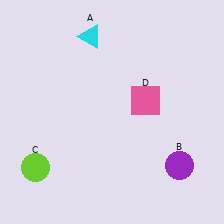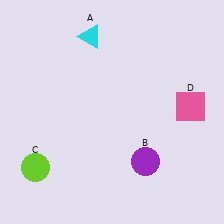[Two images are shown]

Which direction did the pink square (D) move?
The pink square (D) moved right.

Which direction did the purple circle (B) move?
The purple circle (B) moved left.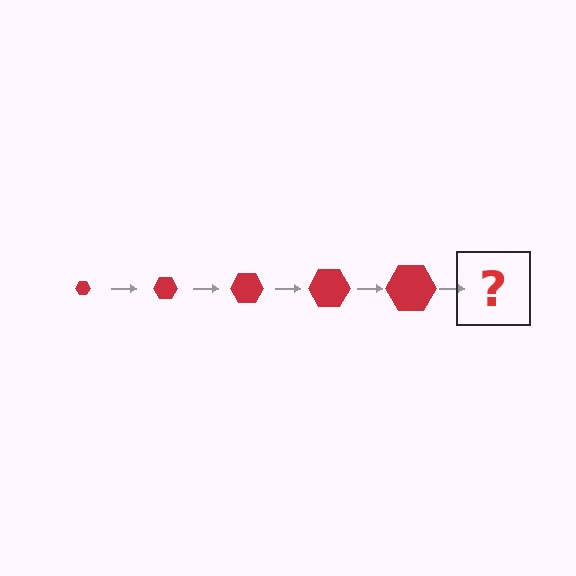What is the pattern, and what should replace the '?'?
The pattern is that the hexagon gets progressively larger each step. The '?' should be a red hexagon, larger than the previous one.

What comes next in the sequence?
The next element should be a red hexagon, larger than the previous one.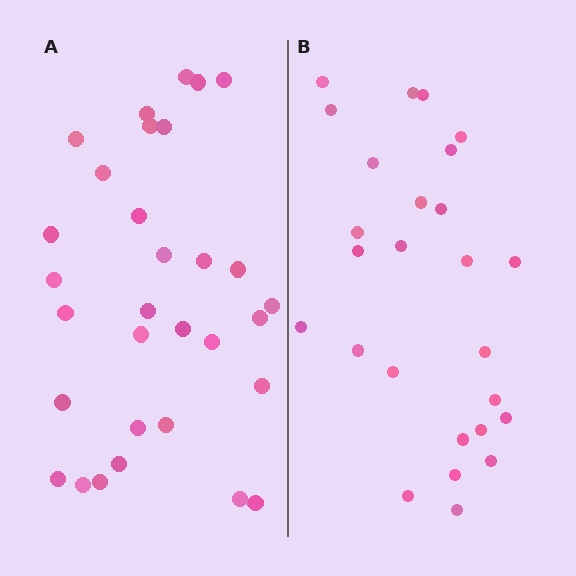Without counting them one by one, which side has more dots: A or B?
Region A (the left region) has more dots.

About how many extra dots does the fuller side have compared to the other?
Region A has about 5 more dots than region B.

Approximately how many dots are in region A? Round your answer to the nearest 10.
About 30 dots. (The exact count is 31, which rounds to 30.)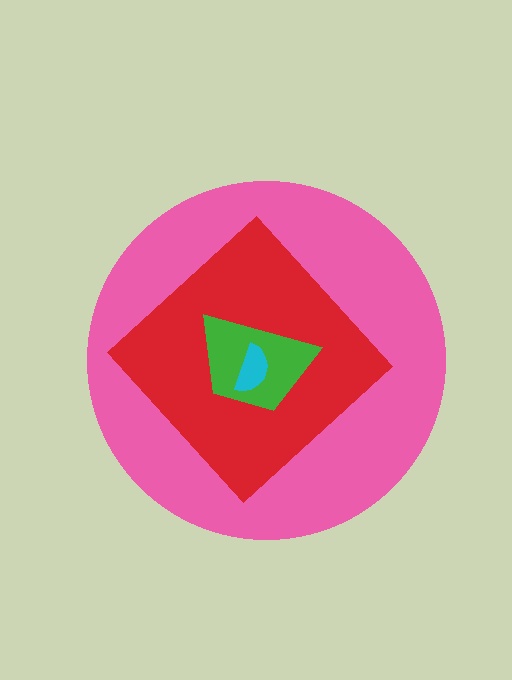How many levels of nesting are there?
4.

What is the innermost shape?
The cyan semicircle.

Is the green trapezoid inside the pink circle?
Yes.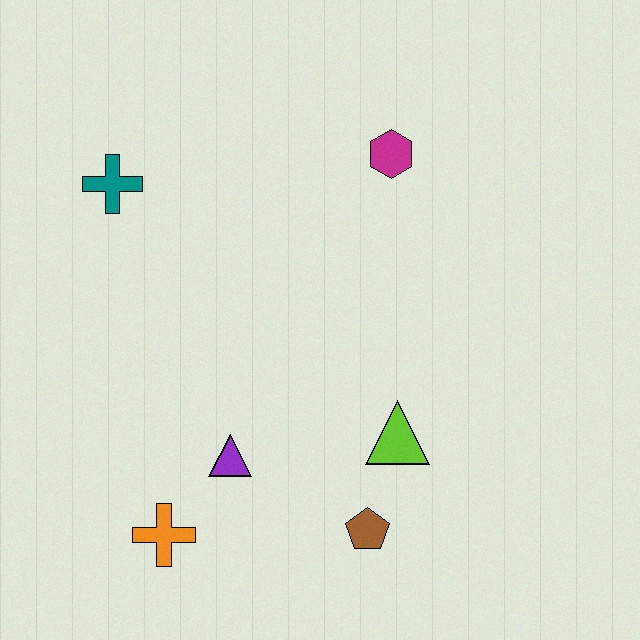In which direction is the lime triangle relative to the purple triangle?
The lime triangle is to the right of the purple triangle.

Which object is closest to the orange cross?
The purple triangle is closest to the orange cross.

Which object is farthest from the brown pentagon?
The teal cross is farthest from the brown pentagon.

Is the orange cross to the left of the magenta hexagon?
Yes